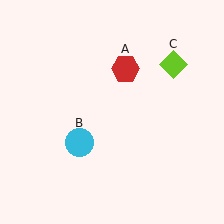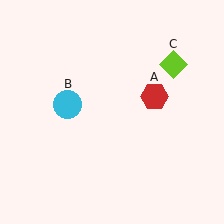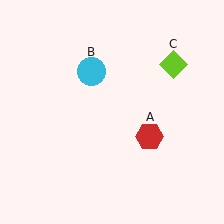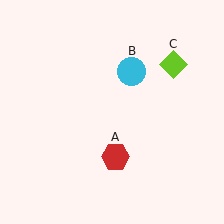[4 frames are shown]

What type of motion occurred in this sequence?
The red hexagon (object A), cyan circle (object B) rotated clockwise around the center of the scene.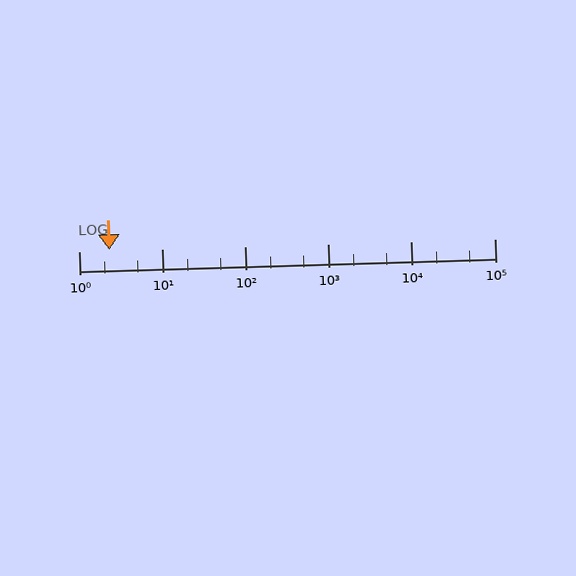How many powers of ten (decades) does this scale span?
The scale spans 5 decades, from 1 to 100000.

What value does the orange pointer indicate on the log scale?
The pointer indicates approximately 2.3.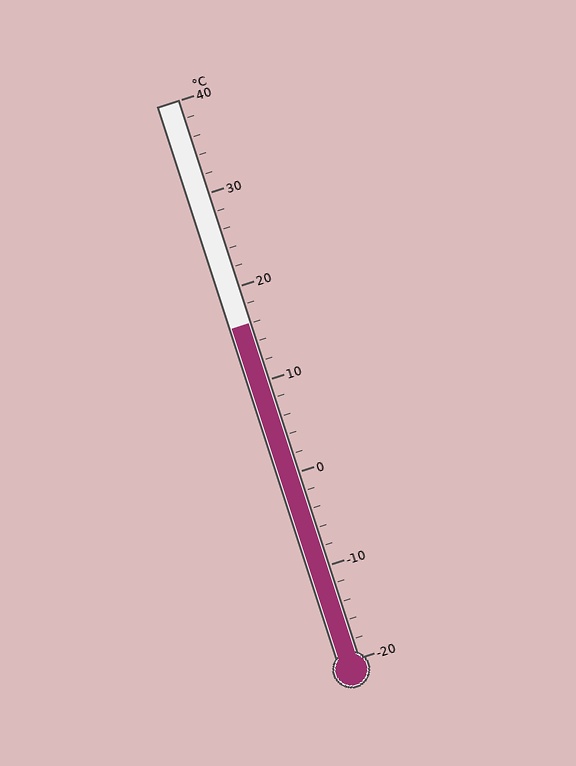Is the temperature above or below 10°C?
The temperature is above 10°C.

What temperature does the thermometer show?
The thermometer shows approximately 16°C.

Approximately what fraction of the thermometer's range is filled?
The thermometer is filled to approximately 60% of its range.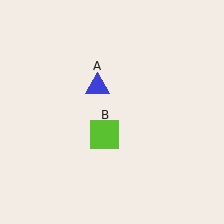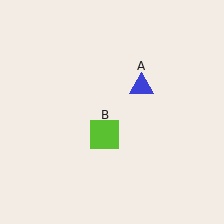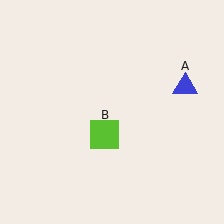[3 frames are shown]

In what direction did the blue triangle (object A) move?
The blue triangle (object A) moved right.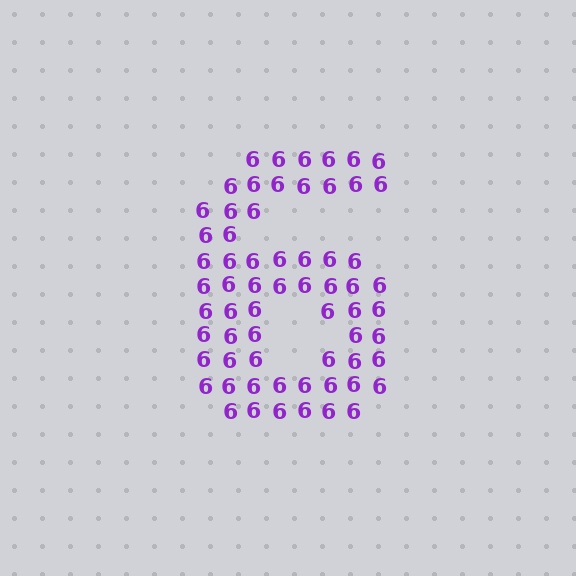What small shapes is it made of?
It is made of small digit 6's.